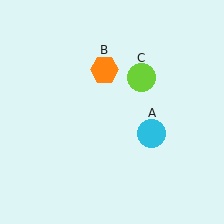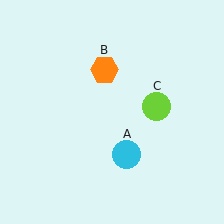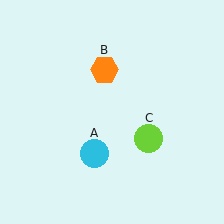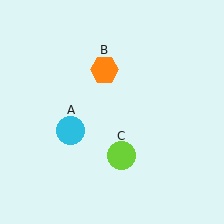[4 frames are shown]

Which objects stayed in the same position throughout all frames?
Orange hexagon (object B) remained stationary.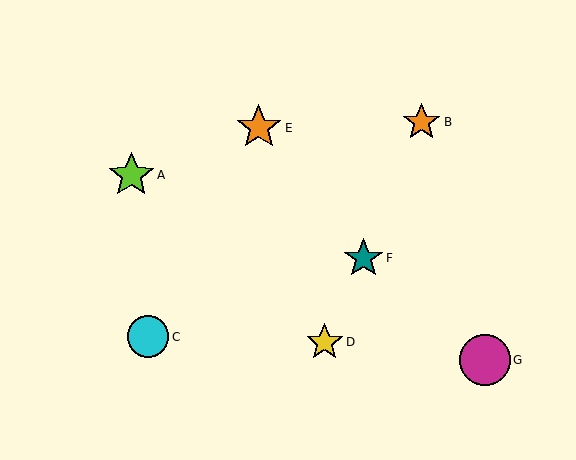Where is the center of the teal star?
The center of the teal star is at (364, 258).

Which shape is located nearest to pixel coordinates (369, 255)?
The teal star (labeled F) at (364, 258) is nearest to that location.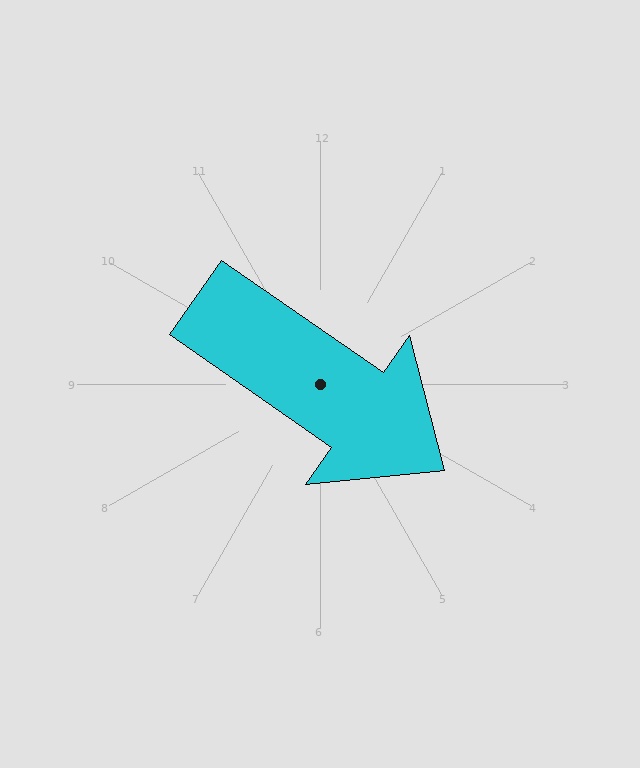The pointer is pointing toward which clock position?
Roughly 4 o'clock.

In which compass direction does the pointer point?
Southeast.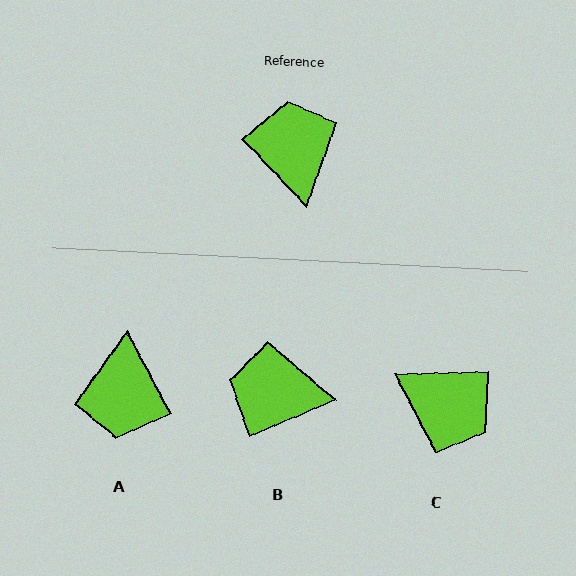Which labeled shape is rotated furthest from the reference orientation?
A, about 164 degrees away.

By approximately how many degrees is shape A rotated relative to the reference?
Approximately 164 degrees counter-clockwise.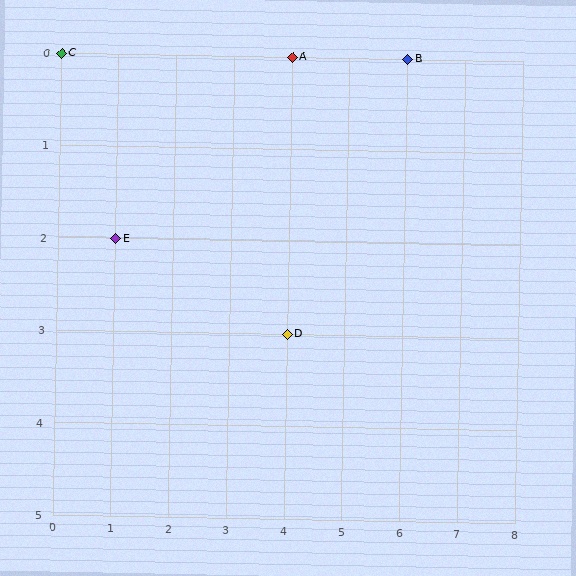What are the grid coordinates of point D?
Point D is at grid coordinates (4, 3).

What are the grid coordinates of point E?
Point E is at grid coordinates (1, 2).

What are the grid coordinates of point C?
Point C is at grid coordinates (0, 0).